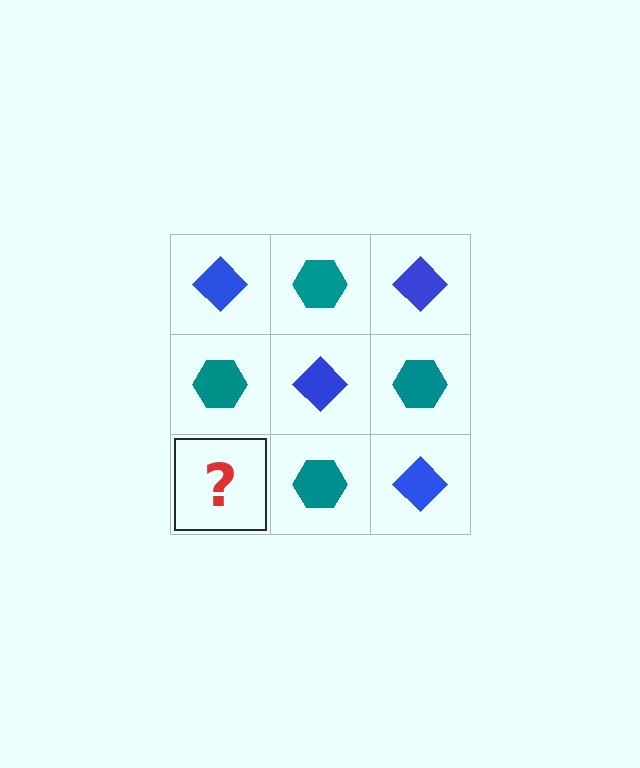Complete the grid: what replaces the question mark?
The question mark should be replaced with a blue diamond.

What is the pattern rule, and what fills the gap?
The rule is that it alternates blue diamond and teal hexagon in a checkerboard pattern. The gap should be filled with a blue diamond.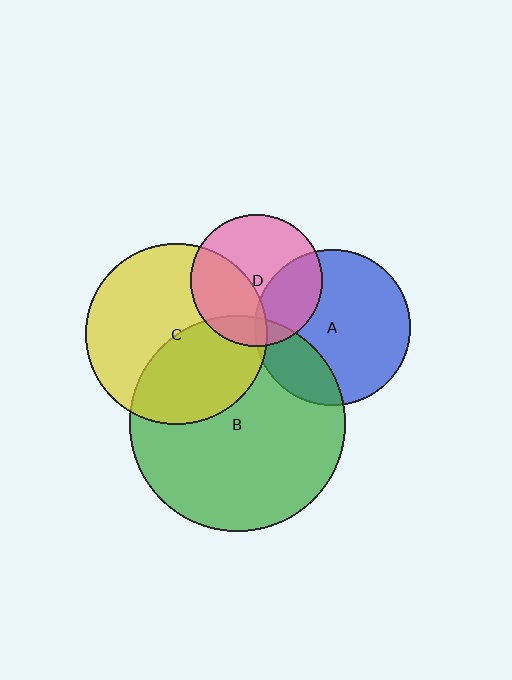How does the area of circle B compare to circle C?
Approximately 1.4 times.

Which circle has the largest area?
Circle B (green).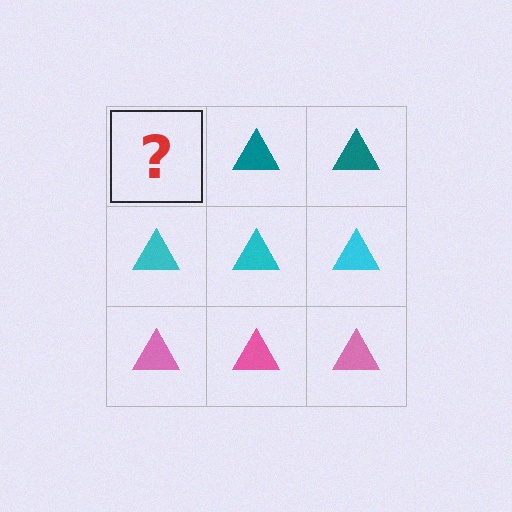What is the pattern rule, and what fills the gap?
The rule is that each row has a consistent color. The gap should be filled with a teal triangle.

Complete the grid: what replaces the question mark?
The question mark should be replaced with a teal triangle.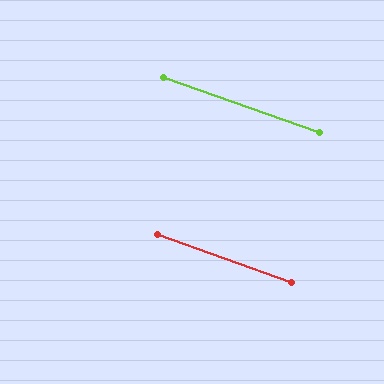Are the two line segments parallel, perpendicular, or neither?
Parallel — their directions differ by only 0.4°.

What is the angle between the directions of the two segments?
Approximately 0 degrees.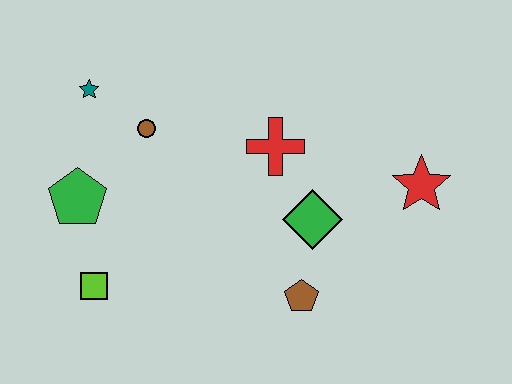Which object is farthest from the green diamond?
The teal star is farthest from the green diamond.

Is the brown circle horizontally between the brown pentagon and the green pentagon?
Yes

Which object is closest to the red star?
The green diamond is closest to the red star.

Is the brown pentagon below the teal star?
Yes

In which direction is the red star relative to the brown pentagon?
The red star is to the right of the brown pentagon.